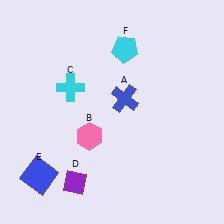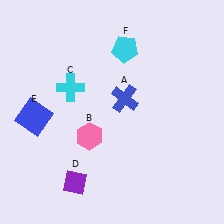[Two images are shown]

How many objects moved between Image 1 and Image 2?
1 object moved between the two images.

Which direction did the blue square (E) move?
The blue square (E) moved up.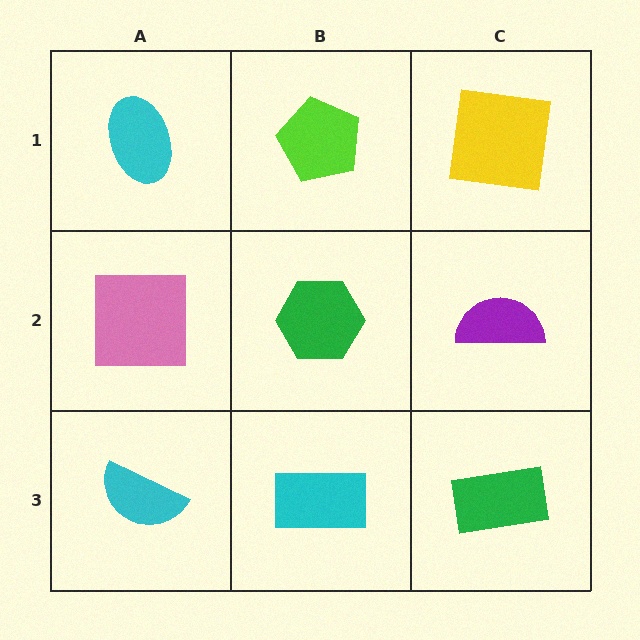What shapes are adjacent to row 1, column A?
A pink square (row 2, column A), a lime pentagon (row 1, column B).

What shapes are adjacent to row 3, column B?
A green hexagon (row 2, column B), a cyan semicircle (row 3, column A), a green rectangle (row 3, column C).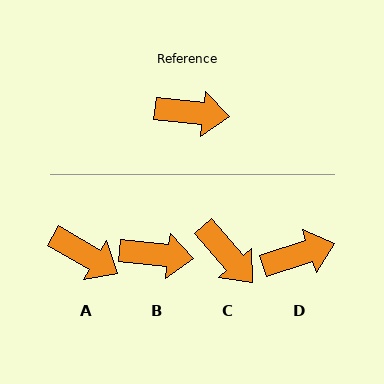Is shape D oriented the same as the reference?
No, it is off by about 24 degrees.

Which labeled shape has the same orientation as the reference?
B.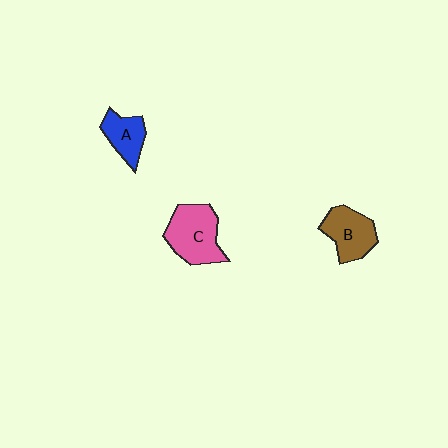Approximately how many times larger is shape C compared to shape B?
Approximately 1.3 times.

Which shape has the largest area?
Shape C (pink).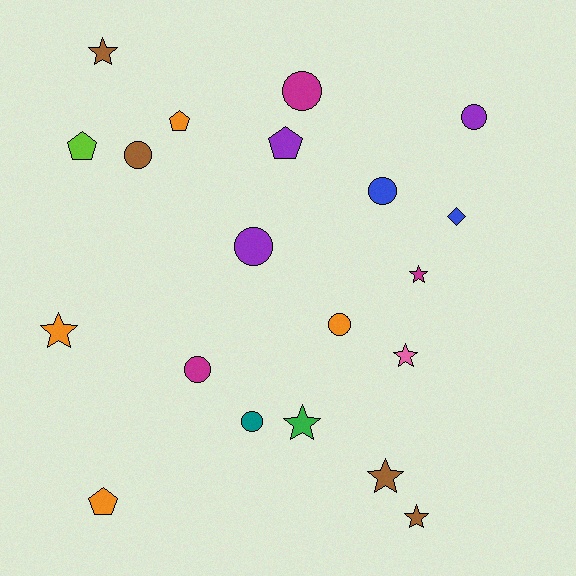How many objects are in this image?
There are 20 objects.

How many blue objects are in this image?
There are 2 blue objects.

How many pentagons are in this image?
There are 4 pentagons.